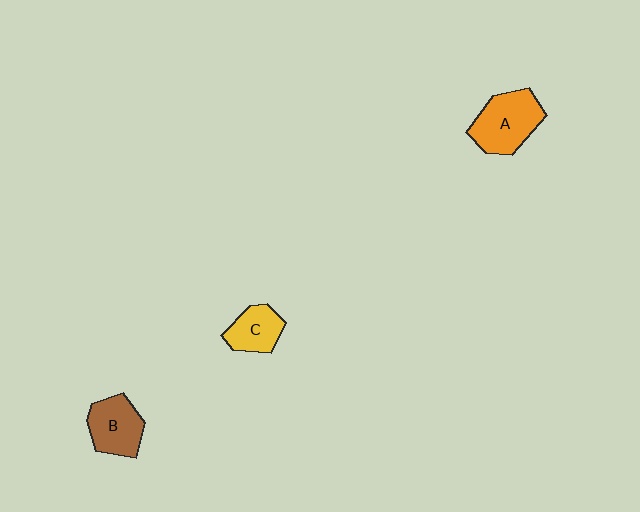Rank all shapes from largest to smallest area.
From largest to smallest: A (orange), B (brown), C (yellow).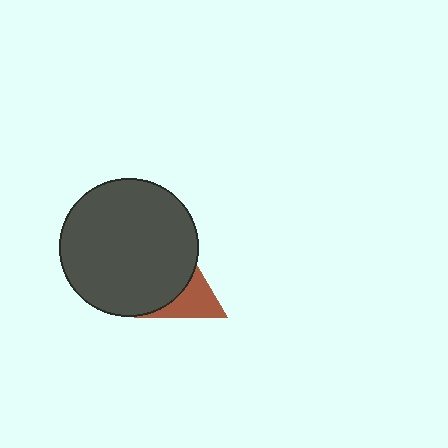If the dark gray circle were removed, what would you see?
You would see the complete brown triangle.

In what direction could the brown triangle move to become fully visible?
The brown triangle could move toward the lower-right. That would shift it out from behind the dark gray circle entirely.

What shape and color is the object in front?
The object in front is a dark gray circle.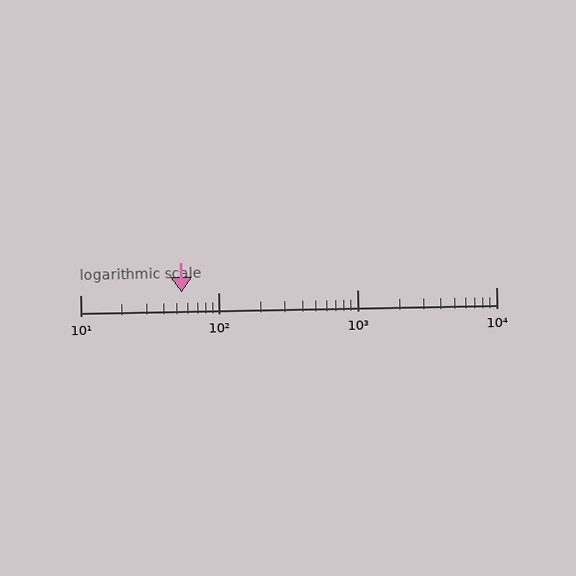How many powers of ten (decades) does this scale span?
The scale spans 3 decades, from 10 to 10000.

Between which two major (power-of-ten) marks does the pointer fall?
The pointer is between 10 and 100.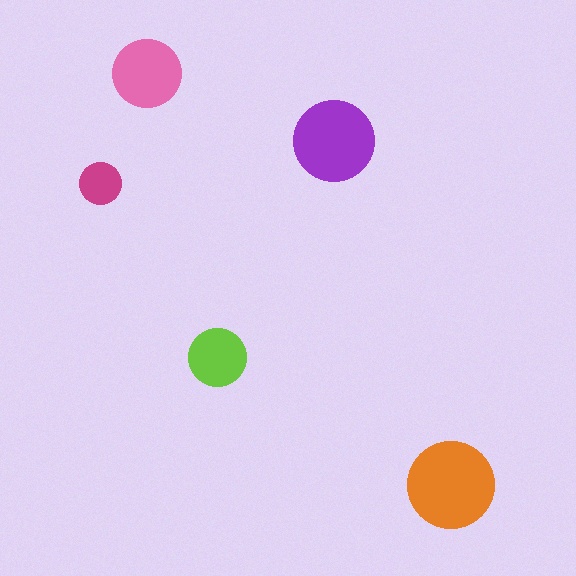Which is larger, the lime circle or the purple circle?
The purple one.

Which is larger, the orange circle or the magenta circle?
The orange one.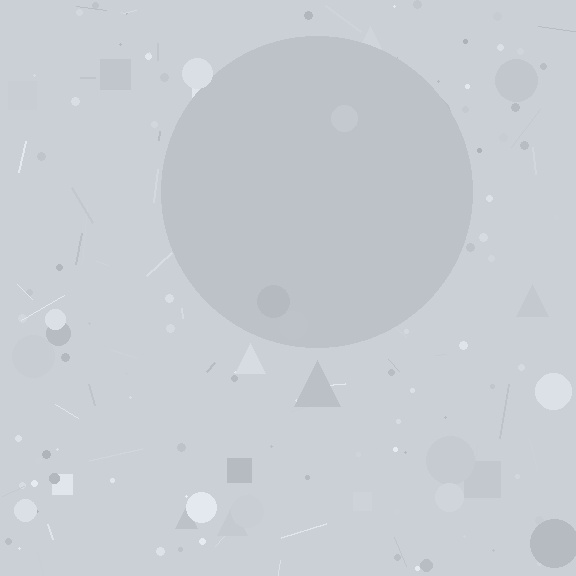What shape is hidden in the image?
A circle is hidden in the image.